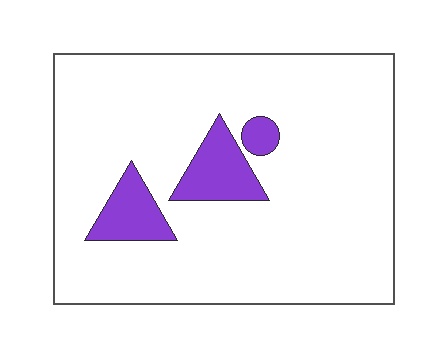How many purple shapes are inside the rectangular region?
3.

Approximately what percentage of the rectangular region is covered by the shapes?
Approximately 10%.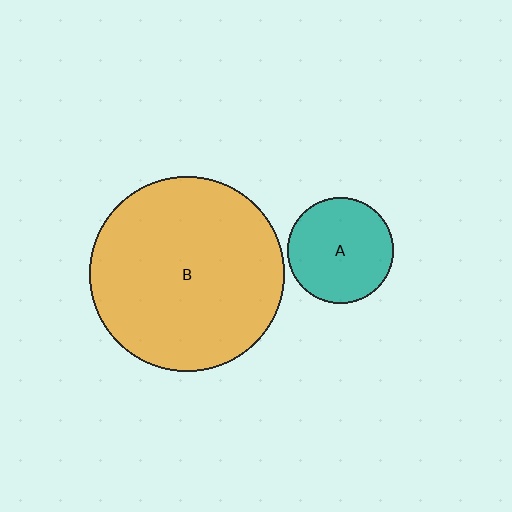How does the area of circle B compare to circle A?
Approximately 3.4 times.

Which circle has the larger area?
Circle B (orange).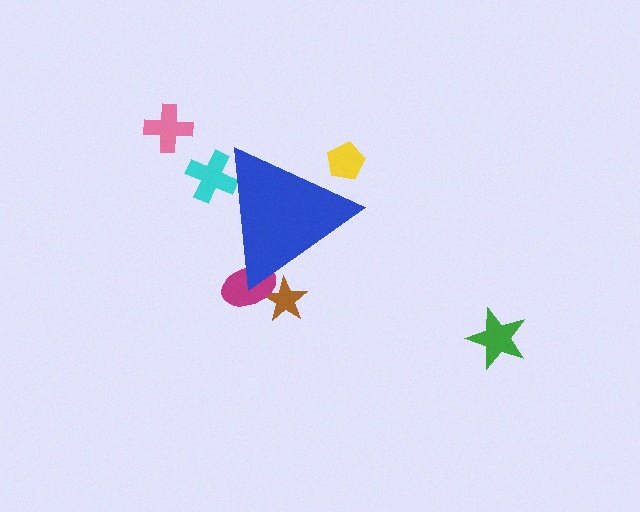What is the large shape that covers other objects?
A blue triangle.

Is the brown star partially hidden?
Yes, the brown star is partially hidden behind the blue triangle.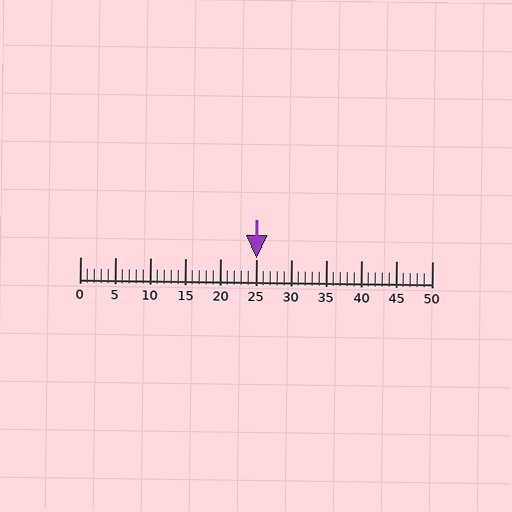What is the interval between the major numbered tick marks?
The major tick marks are spaced 5 units apart.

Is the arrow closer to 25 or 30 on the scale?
The arrow is closer to 25.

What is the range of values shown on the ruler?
The ruler shows values from 0 to 50.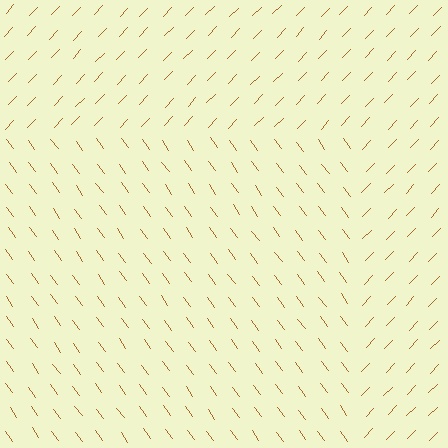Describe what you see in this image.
The image is filled with small brown line segments. A rectangle region in the image has lines oriented differently from the surrounding lines, creating a visible texture boundary.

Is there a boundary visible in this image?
Yes, there is a texture boundary formed by a change in line orientation.